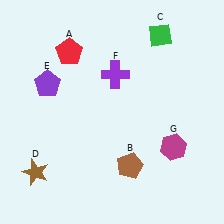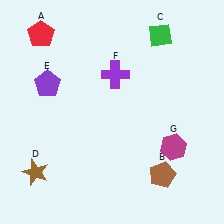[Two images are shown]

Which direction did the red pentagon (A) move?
The red pentagon (A) moved left.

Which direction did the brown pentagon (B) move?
The brown pentagon (B) moved right.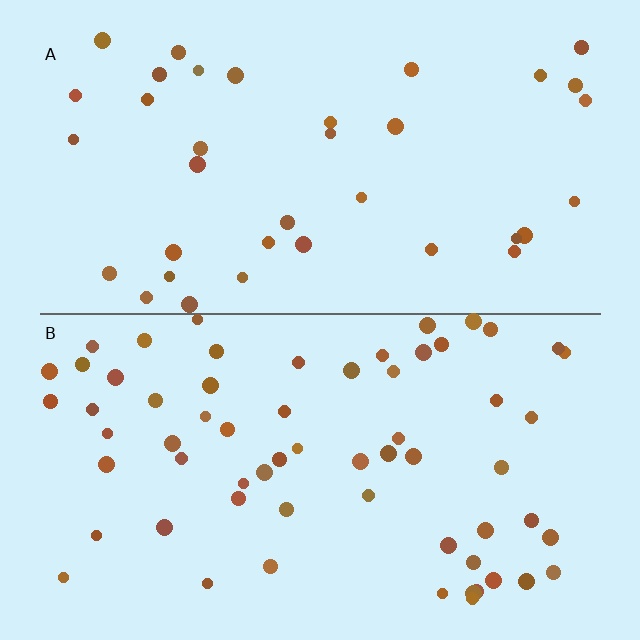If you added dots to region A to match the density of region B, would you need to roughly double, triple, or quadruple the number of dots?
Approximately double.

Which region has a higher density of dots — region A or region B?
B (the bottom).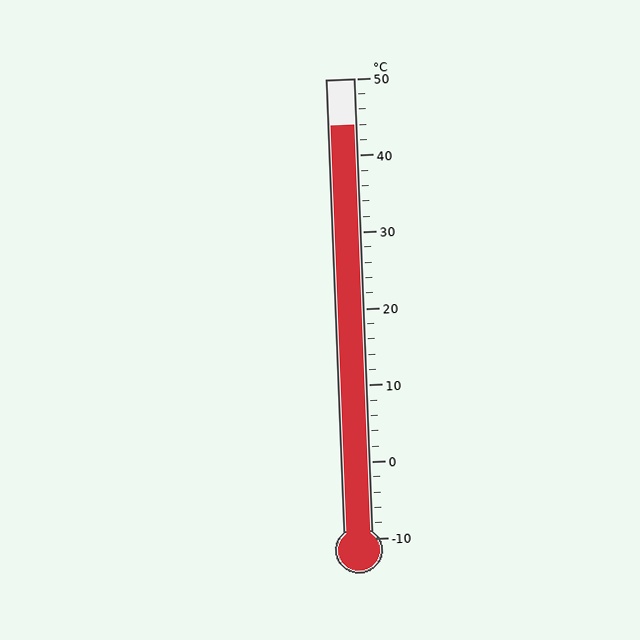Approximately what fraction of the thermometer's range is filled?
The thermometer is filled to approximately 90% of its range.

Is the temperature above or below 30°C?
The temperature is above 30°C.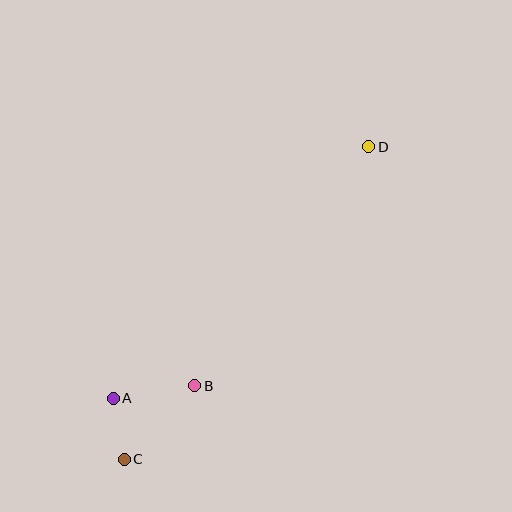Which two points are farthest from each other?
Points C and D are farthest from each other.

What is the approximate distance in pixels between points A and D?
The distance between A and D is approximately 358 pixels.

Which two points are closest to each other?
Points A and C are closest to each other.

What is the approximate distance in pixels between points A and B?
The distance between A and B is approximately 82 pixels.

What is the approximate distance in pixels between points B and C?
The distance between B and C is approximately 102 pixels.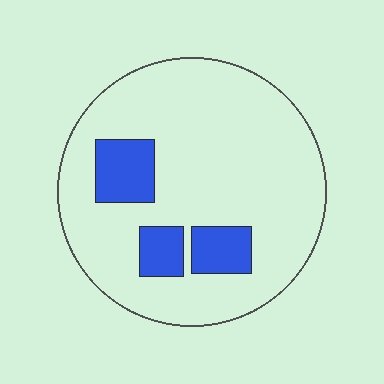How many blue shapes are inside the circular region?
3.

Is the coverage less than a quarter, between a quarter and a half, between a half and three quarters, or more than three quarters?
Less than a quarter.